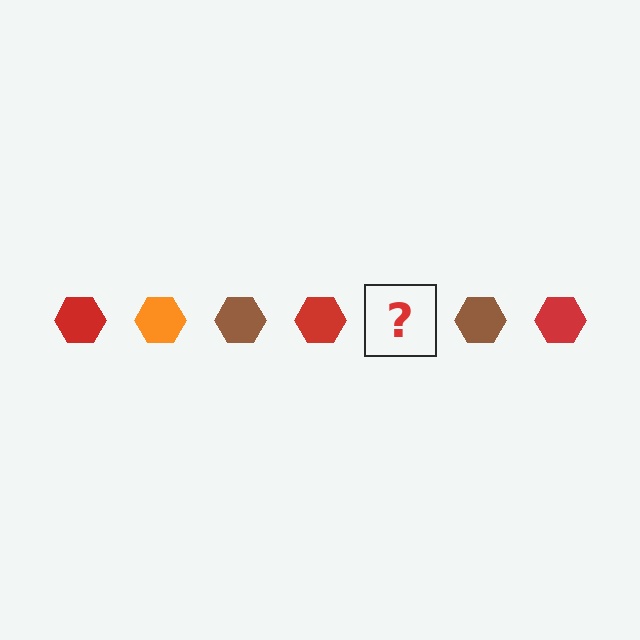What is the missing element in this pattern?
The missing element is an orange hexagon.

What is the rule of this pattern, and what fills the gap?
The rule is that the pattern cycles through red, orange, brown hexagons. The gap should be filled with an orange hexagon.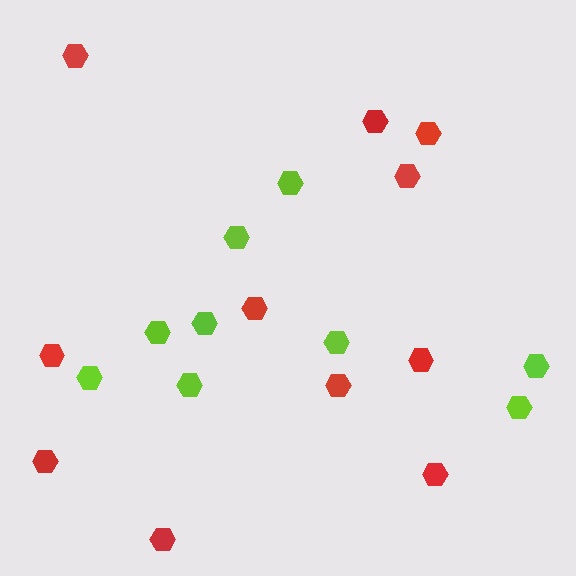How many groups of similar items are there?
There are 2 groups: one group of red hexagons (11) and one group of lime hexagons (9).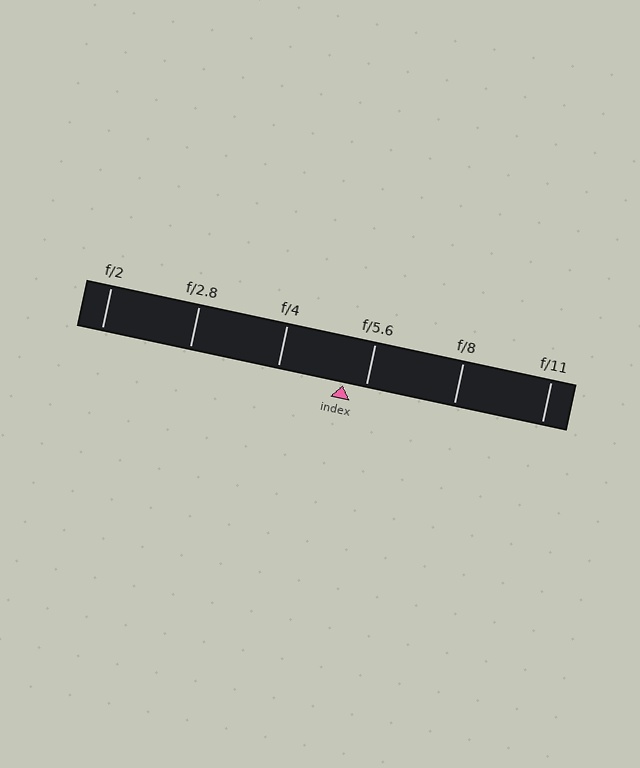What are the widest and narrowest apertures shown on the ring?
The widest aperture shown is f/2 and the narrowest is f/11.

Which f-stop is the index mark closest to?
The index mark is closest to f/5.6.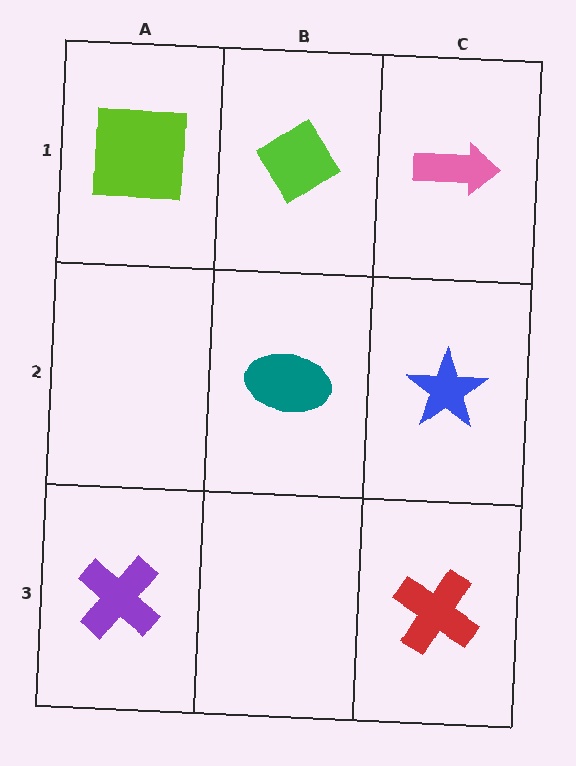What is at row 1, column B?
A lime diamond.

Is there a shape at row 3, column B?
No, that cell is empty.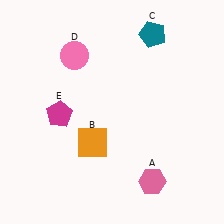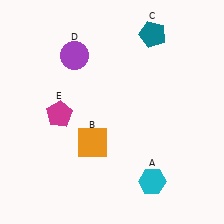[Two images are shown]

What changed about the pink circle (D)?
In Image 1, D is pink. In Image 2, it changed to purple.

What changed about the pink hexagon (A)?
In Image 1, A is pink. In Image 2, it changed to cyan.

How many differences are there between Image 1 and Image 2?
There are 2 differences between the two images.